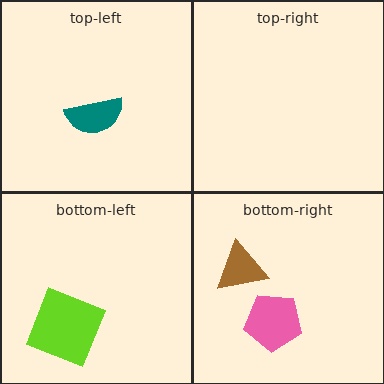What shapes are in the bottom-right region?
The brown triangle, the pink pentagon.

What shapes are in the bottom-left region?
The lime square.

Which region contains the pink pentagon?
The bottom-right region.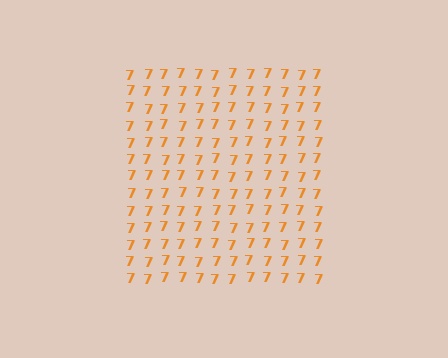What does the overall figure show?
The overall figure shows a square.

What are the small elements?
The small elements are digit 7's.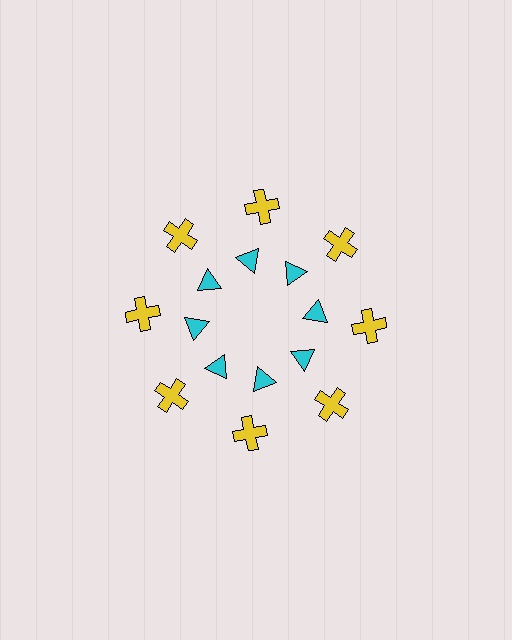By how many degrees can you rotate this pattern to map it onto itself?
The pattern maps onto itself every 45 degrees of rotation.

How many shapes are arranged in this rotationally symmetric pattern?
There are 16 shapes, arranged in 8 groups of 2.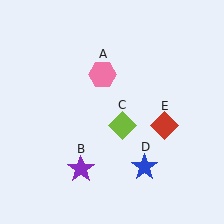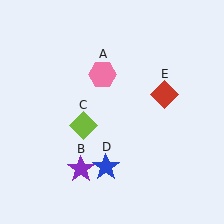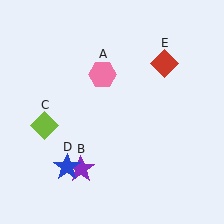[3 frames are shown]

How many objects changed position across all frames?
3 objects changed position: lime diamond (object C), blue star (object D), red diamond (object E).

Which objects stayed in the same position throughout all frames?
Pink hexagon (object A) and purple star (object B) remained stationary.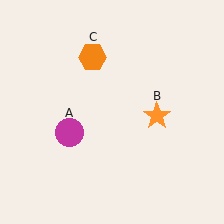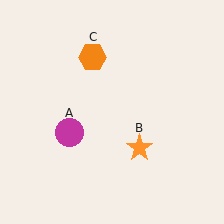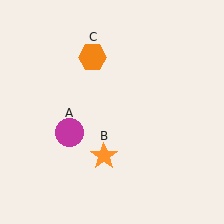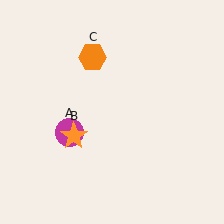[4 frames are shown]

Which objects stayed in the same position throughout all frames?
Magenta circle (object A) and orange hexagon (object C) remained stationary.